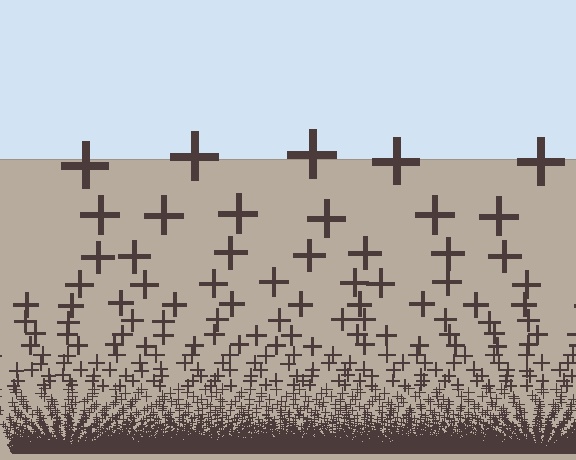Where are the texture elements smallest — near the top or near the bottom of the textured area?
Near the bottom.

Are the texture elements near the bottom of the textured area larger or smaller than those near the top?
Smaller. The gradient is inverted — elements near the bottom are smaller and denser.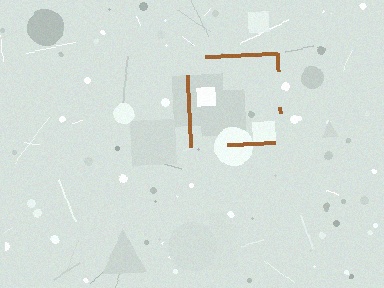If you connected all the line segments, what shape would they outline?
They would outline a square.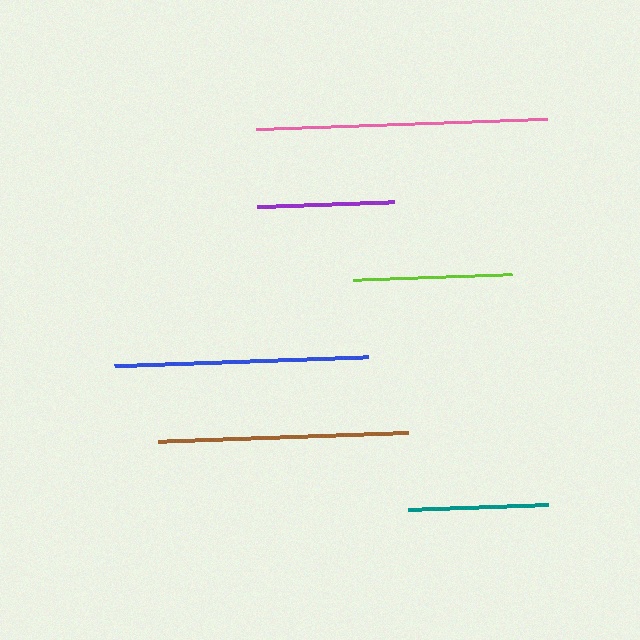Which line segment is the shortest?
The purple line is the shortest at approximately 137 pixels.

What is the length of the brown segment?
The brown segment is approximately 250 pixels long.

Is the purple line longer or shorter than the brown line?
The brown line is longer than the purple line.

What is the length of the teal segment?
The teal segment is approximately 140 pixels long.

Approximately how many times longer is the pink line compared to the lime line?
The pink line is approximately 1.8 times the length of the lime line.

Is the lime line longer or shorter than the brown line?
The brown line is longer than the lime line.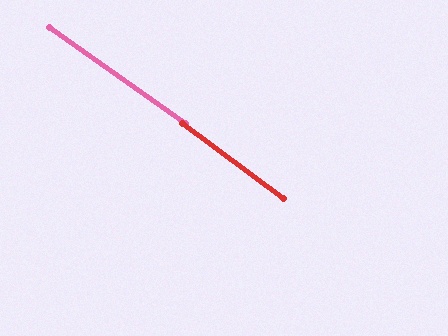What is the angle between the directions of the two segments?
Approximately 1 degree.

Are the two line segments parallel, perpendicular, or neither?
Parallel — their directions differ by only 1.3°.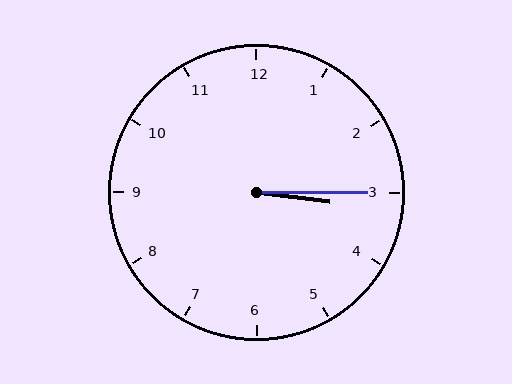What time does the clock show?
3:15.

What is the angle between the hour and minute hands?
Approximately 8 degrees.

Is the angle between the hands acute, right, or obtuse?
It is acute.